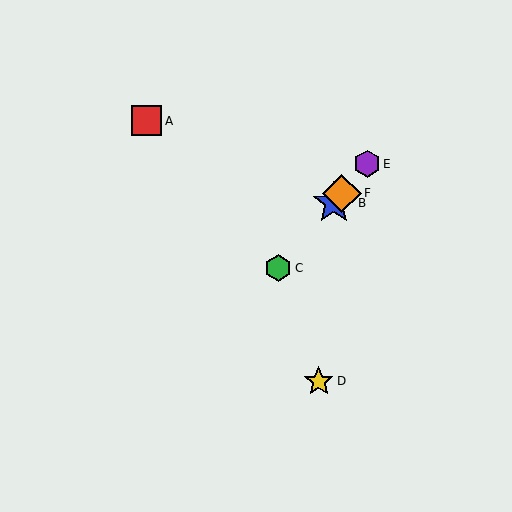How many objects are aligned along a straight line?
4 objects (B, C, E, F) are aligned along a straight line.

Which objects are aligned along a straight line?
Objects B, C, E, F are aligned along a straight line.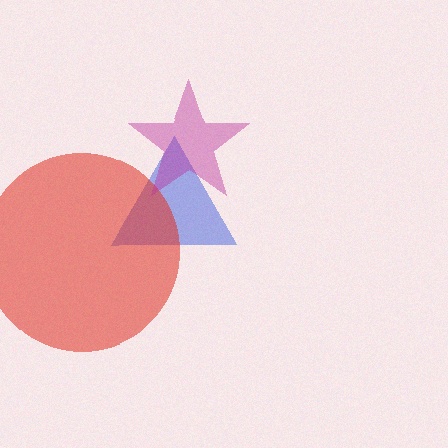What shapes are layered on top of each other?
The layered shapes are: a blue triangle, a red circle, a magenta star.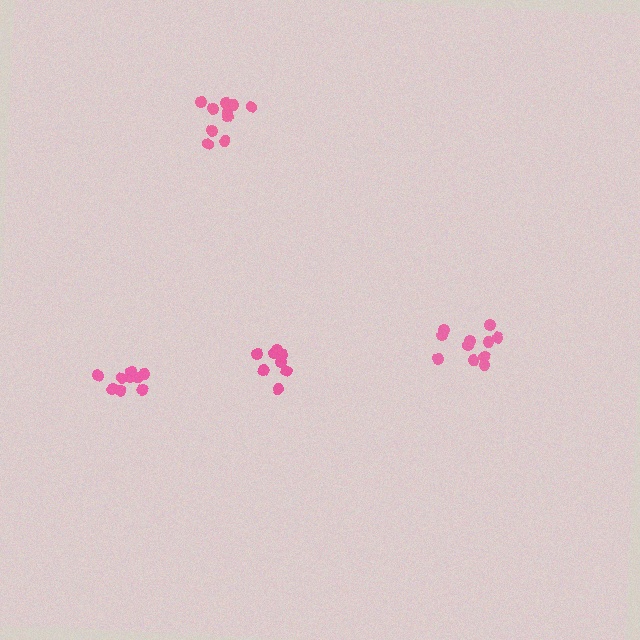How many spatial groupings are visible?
There are 4 spatial groupings.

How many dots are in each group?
Group 1: 8 dots, Group 2: 10 dots, Group 3: 11 dots, Group 4: 9 dots (38 total).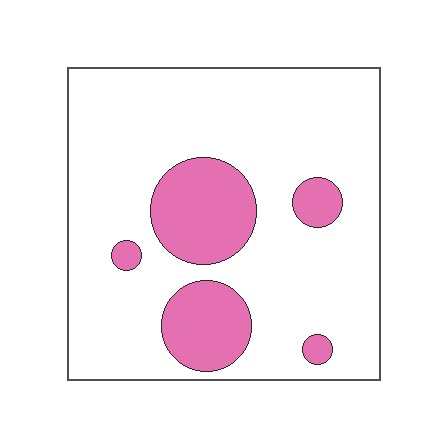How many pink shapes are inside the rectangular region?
5.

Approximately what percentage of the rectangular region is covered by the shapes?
Approximately 20%.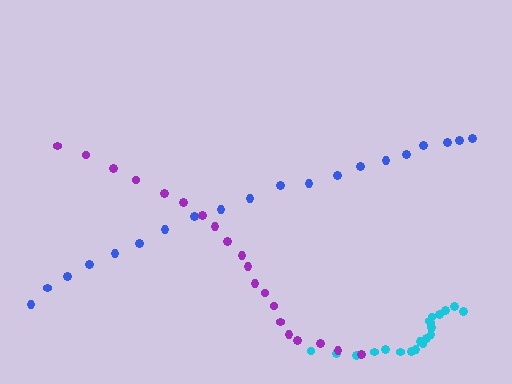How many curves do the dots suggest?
There are 3 distinct paths.